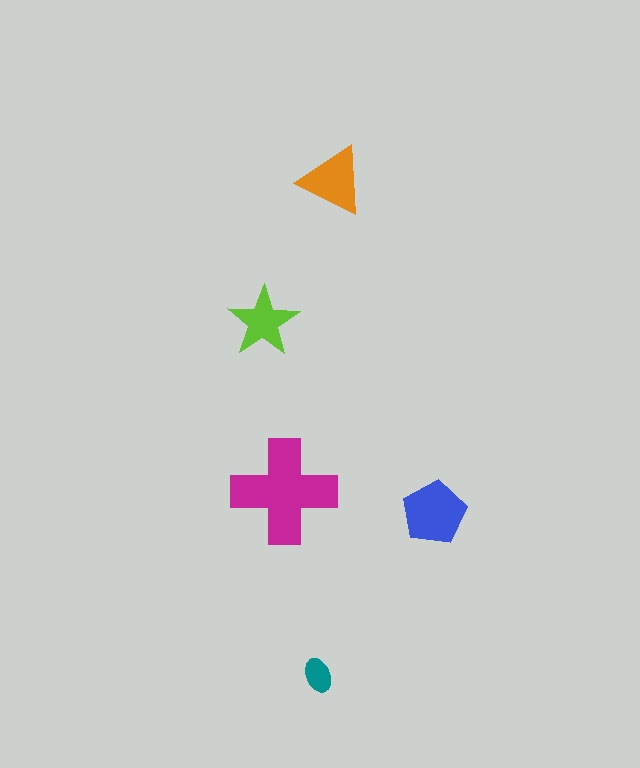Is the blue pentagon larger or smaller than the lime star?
Larger.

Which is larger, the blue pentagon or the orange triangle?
The blue pentagon.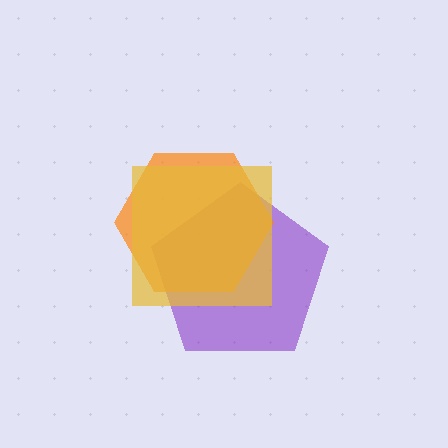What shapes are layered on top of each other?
The layered shapes are: a purple pentagon, an orange hexagon, a yellow square.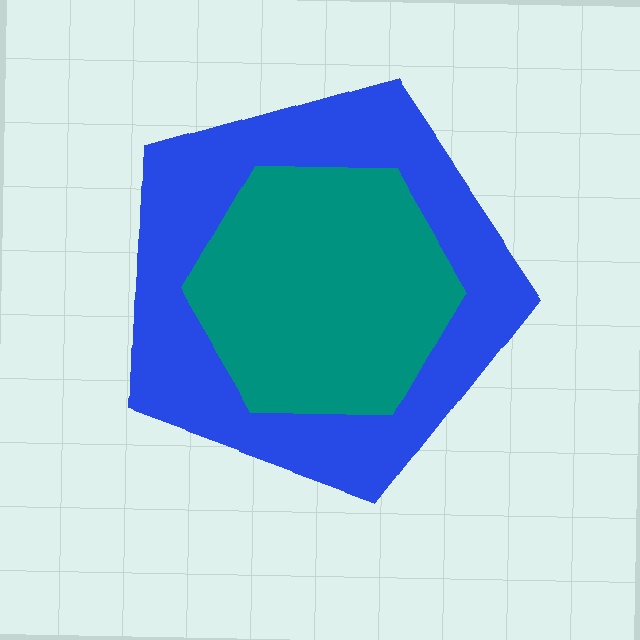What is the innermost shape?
The teal hexagon.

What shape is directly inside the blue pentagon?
The teal hexagon.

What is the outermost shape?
The blue pentagon.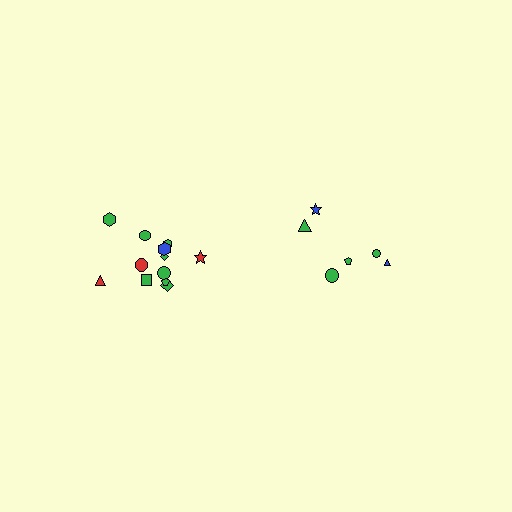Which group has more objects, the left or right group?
The left group.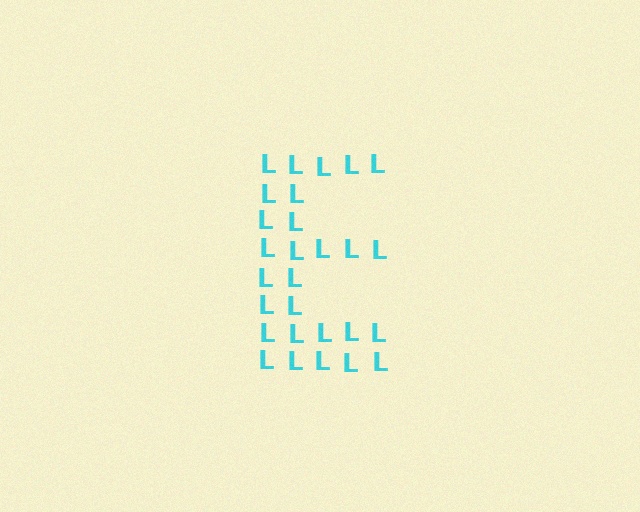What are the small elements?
The small elements are letter L's.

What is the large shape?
The large shape is the letter E.